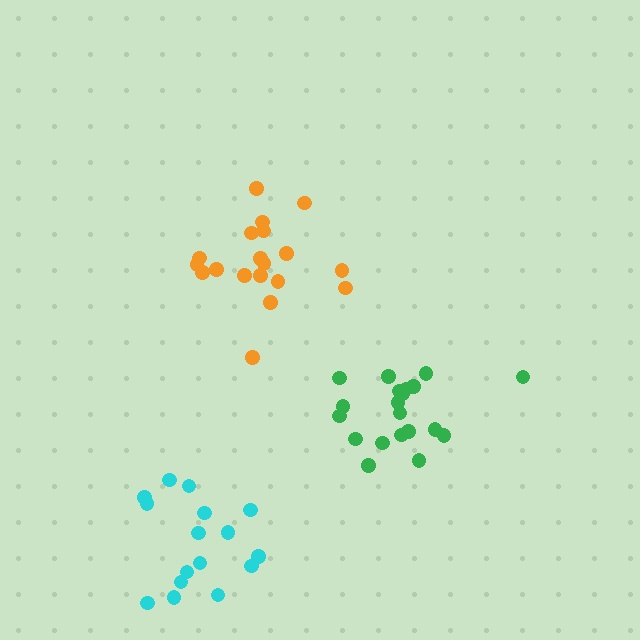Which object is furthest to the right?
The green cluster is rightmost.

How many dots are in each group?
Group 1: 20 dots, Group 2: 19 dots, Group 3: 16 dots (55 total).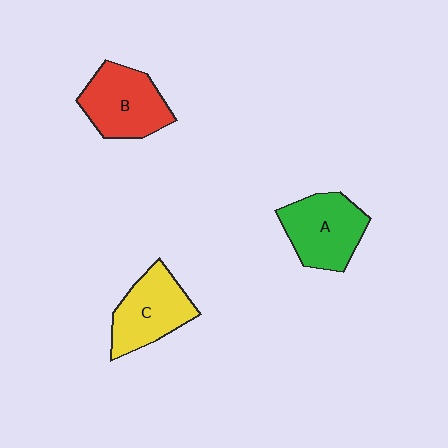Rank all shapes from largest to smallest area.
From largest to smallest: B (red), A (green), C (yellow).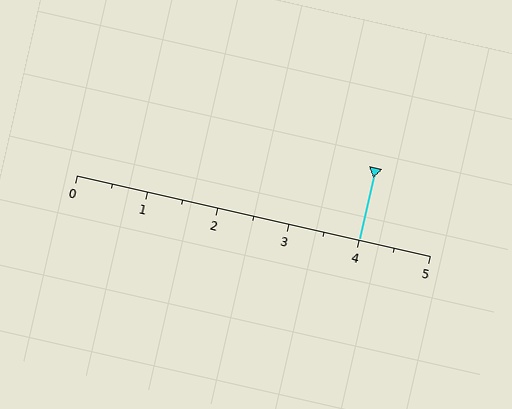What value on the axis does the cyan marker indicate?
The marker indicates approximately 4.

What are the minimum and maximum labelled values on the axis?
The axis runs from 0 to 5.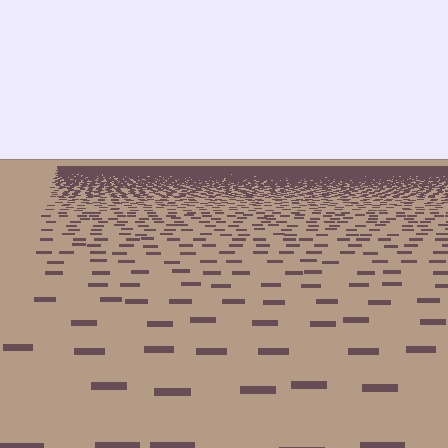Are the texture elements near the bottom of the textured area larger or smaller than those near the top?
Larger. Near the bottom, elements are closer to the viewer and appear at a bigger on-screen size.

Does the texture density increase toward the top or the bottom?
Density increases toward the top.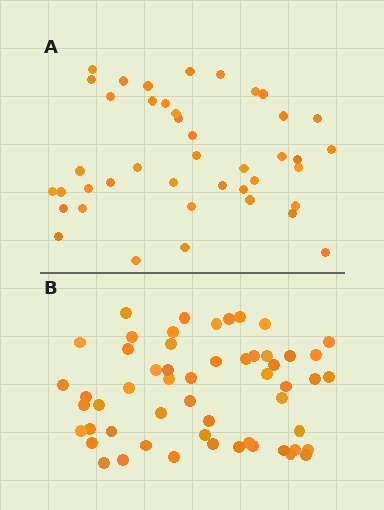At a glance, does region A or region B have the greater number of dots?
Region B (the bottom region) has more dots.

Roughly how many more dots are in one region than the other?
Region B has approximately 15 more dots than region A.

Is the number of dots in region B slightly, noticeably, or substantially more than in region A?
Region B has noticeably more, but not dramatically so. The ratio is roughly 1.3 to 1.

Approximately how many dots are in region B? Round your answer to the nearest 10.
About 60 dots. (The exact count is 55, which rounds to 60.)